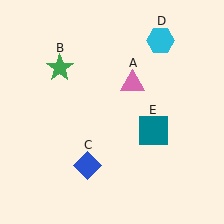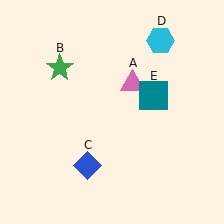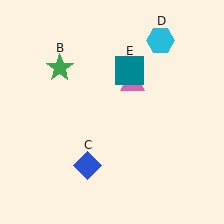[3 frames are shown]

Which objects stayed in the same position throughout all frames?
Pink triangle (object A) and green star (object B) and blue diamond (object C) and cyan hexagon (object D) remained stationary.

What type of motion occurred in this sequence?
The teal square (object E) rotated counterclockwise around the center of the scene.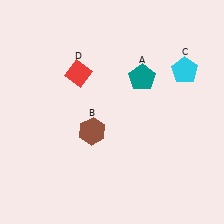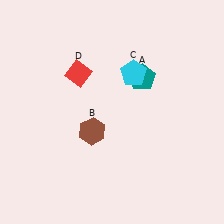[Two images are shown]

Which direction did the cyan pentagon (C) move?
The cyan pentagon (C) moved left.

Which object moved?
The cyan pentagon (C) moved left.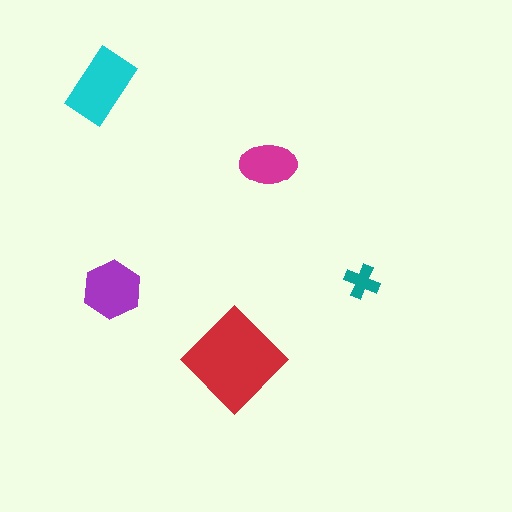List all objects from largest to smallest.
The red diamond, the cyan rectangle, the purple hexagon, the magenta ellipse, the teal cross.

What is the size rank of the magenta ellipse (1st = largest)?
4th.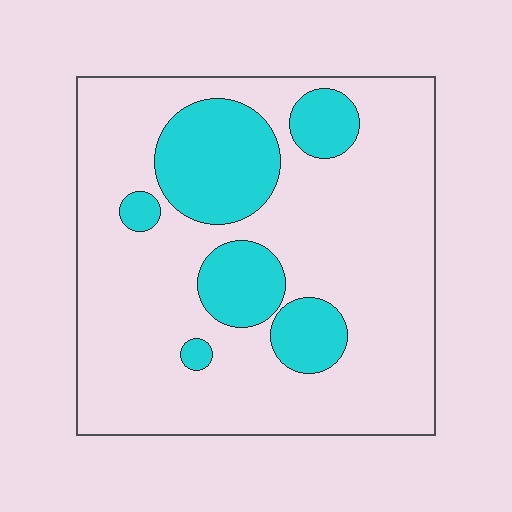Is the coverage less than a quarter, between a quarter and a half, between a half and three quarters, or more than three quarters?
Less than a quarter.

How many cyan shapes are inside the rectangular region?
6.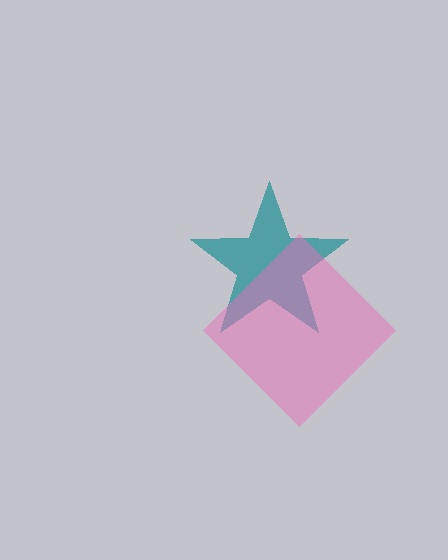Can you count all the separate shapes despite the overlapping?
Yes, there are 2 separate shapes.